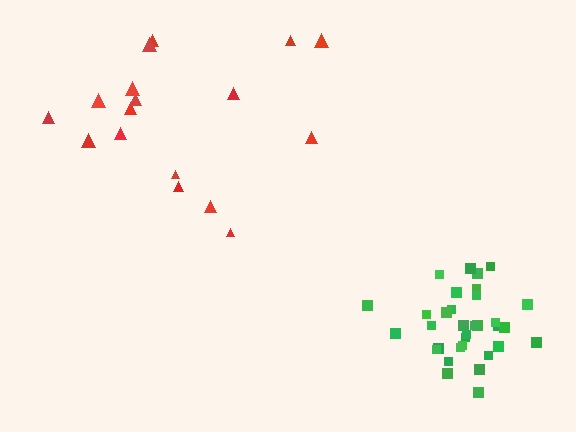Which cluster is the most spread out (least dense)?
Red.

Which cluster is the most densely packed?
Green.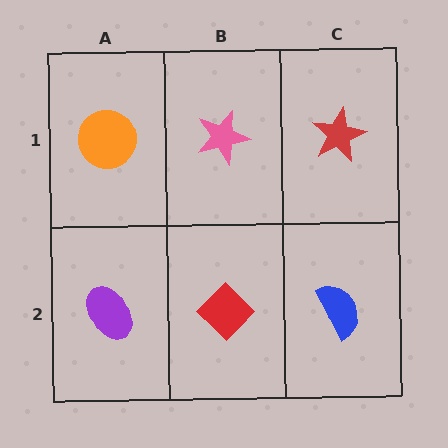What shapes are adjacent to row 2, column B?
A pink star (row 1, column B), a purple ellipse (row 2, column A), a blue semicircle (row 2, column C).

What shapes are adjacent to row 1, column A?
A purple ellipse (row 2, column A), a pink star (row 1, column B).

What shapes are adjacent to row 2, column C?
A red star (row 1, column C), a red diamond (row 2, column B).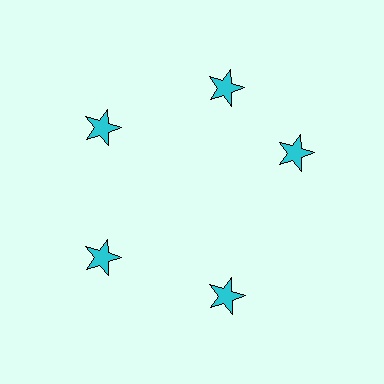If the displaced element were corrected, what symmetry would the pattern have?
It would have 5-fold rotational symmetry — the pattern would map onto itself every 72 degrees.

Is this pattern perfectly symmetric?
No. The 5 cyan stars are arranged in a ring, but one element near the 3 o'clock position is rotated out of alignment along the ring, breaking the 5-fold rotational symmetry.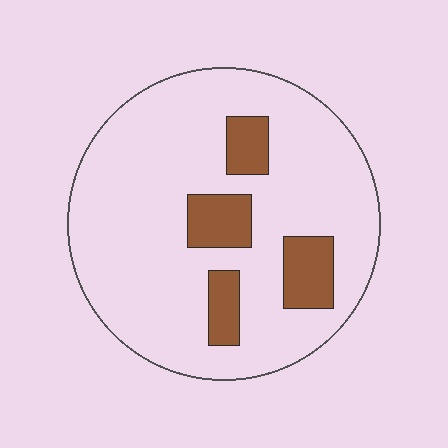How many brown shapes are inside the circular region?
4.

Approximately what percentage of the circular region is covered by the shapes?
Approximately 15%.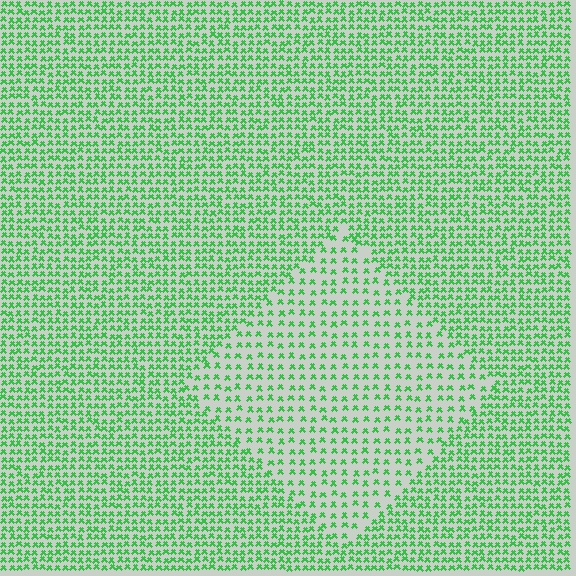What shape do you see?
I see a diamond.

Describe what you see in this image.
The image contains small green elements arranged at two different densities. A diamond-shaped region is visible where the elements are less densely packed than the surrounding area.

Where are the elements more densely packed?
The elements are more densely packed outside the diamond boundary.